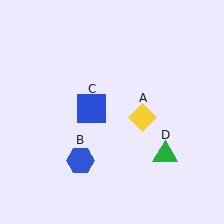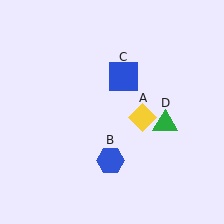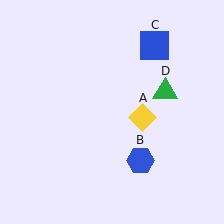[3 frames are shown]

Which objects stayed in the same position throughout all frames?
Yellow diamond (object A) remained stationary.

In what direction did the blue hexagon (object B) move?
The blue hexagon (object B) moved right.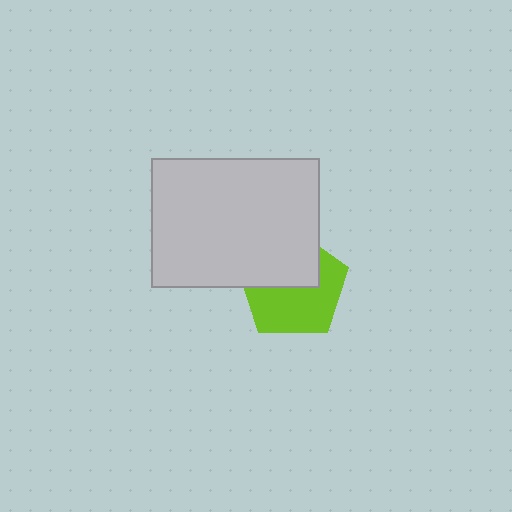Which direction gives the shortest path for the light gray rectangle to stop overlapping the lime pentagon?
Moving up gives the shortest separation.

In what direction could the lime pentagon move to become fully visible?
The lime pentagon could move down. That would shift it out from behind the light gray rectangle entirely.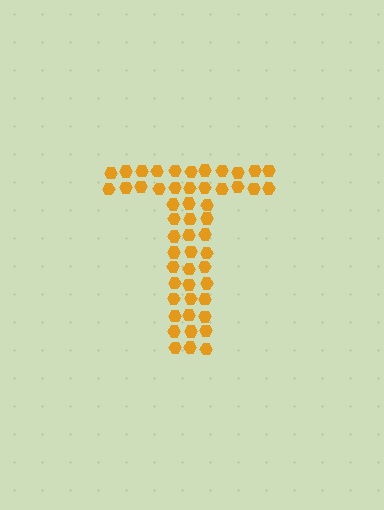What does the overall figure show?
The overall figure shows the letter T.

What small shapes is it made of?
It is made of small hexagons.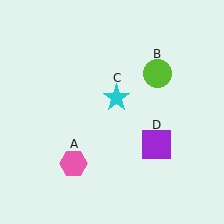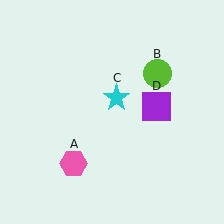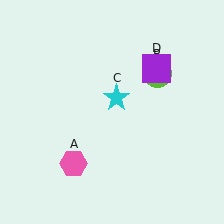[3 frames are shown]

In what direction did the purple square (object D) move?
The purple square (object D) moved up.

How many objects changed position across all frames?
1 object changed position: purple square (object D).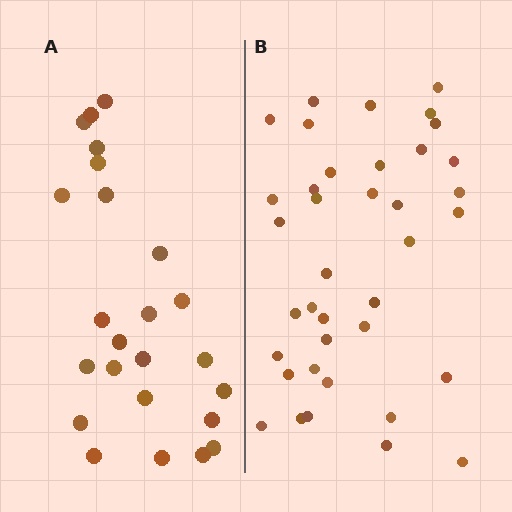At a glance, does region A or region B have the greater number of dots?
Region B (the right region) has more dots.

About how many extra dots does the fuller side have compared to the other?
Region B has approximately 15 more dots than region A.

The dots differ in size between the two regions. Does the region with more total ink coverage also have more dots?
No. Region A has more total ink coverage because its dots are larger, but region B actually contains more individual dots. Total area can be misleading — the number of items is what matters here.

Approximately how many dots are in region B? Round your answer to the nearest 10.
About 40 dots. (The exact count is 38, which rounds to 40.)